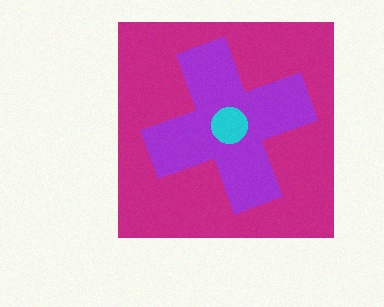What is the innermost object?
The cyan circle.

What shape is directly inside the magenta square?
The purple cross.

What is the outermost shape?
The magenta square.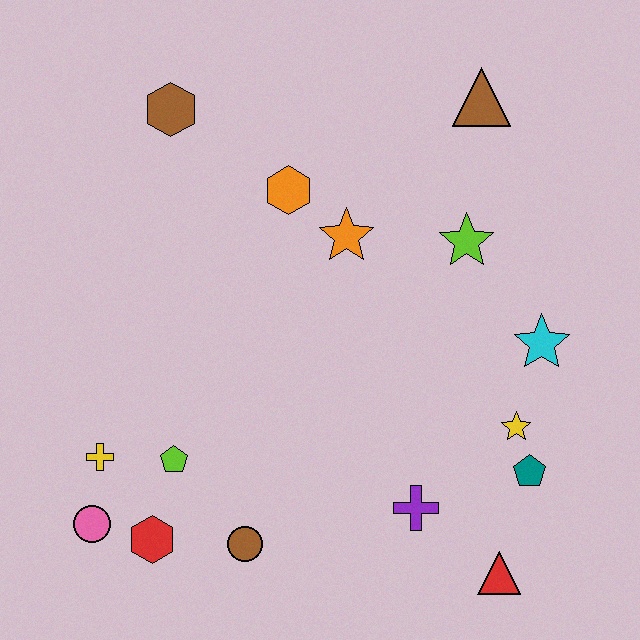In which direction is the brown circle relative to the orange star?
The brown circle is below the orange star.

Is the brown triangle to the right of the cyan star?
No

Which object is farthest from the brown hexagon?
The red triangle is farthest from the brown hexagon.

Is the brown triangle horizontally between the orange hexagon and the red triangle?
Yes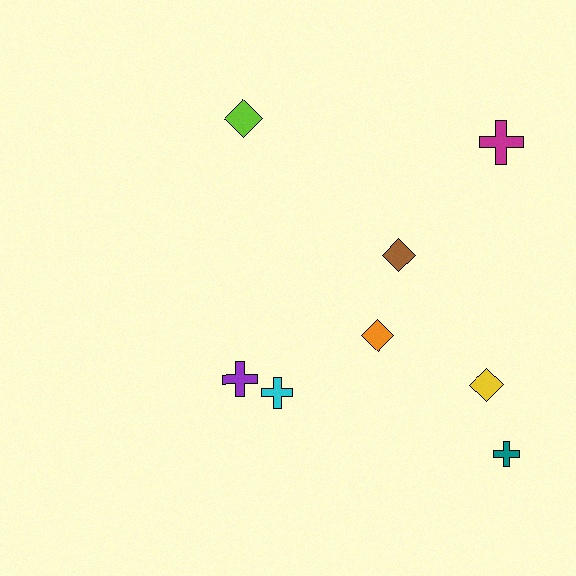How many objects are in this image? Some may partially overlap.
There are 8 objects.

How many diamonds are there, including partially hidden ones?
There are 4 diamonds.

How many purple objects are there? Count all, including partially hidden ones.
There is 1 purple object.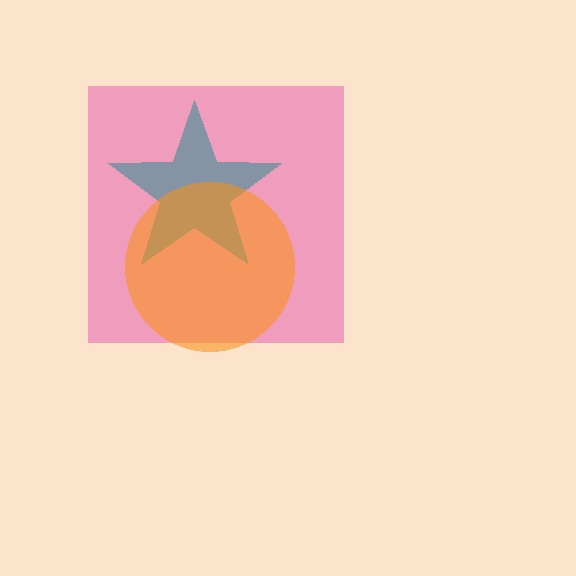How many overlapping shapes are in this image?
There are 3 overlapping shapes in the image.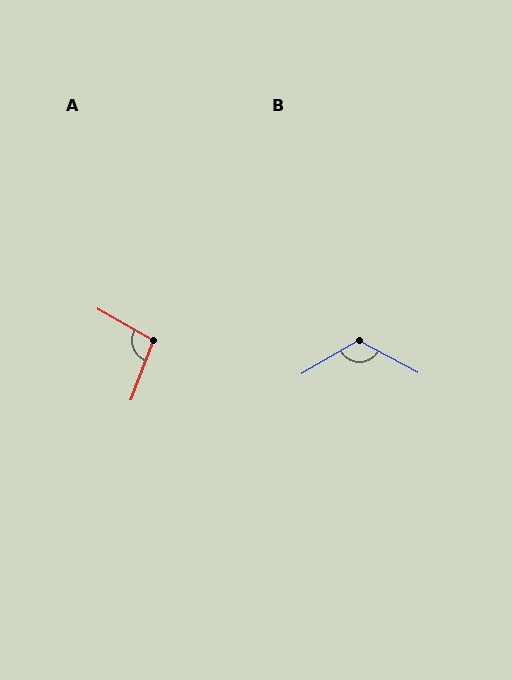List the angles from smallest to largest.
A (99°), B (121°).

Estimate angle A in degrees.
Approximately 99 degrees.